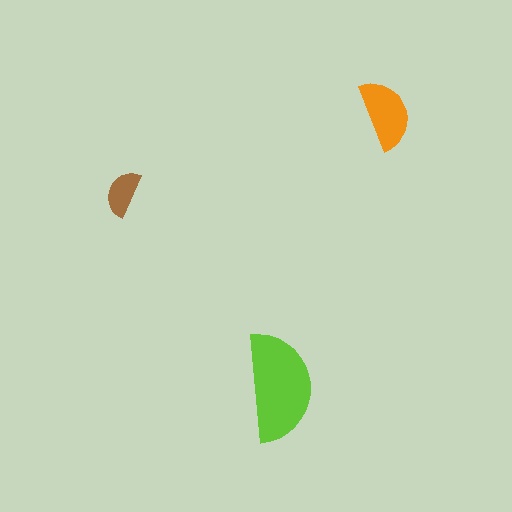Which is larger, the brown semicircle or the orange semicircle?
The orange one.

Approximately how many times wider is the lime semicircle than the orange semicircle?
About 1.5 times wider.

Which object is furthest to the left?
The brown semicircle is leftmost.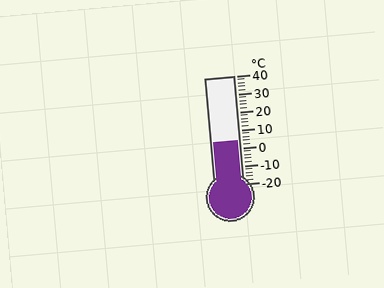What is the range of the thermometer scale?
The thermometer scale ranges from -20°C to 40°C.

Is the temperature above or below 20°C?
The temperature is below 20°C.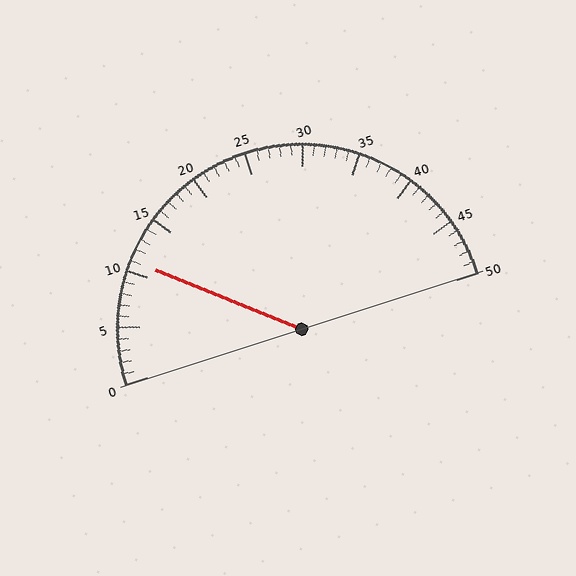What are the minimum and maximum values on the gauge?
The gauge ranges from 0 to 50.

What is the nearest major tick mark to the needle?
The nearest major tick mark is 10.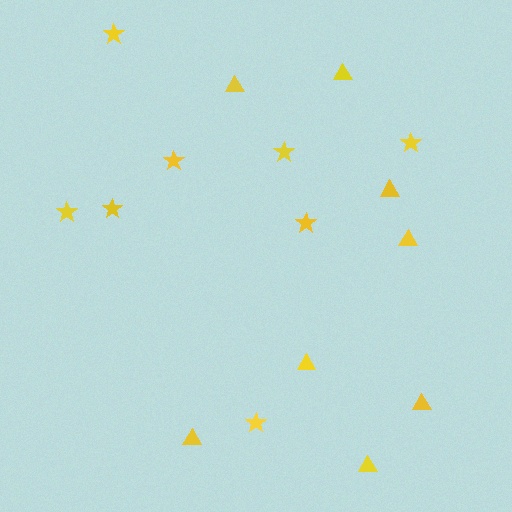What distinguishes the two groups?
There are 2 groups: one group of stars (8) and one group of triangles (8).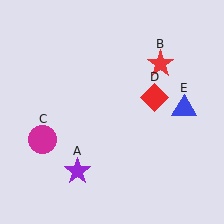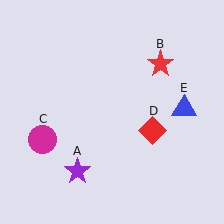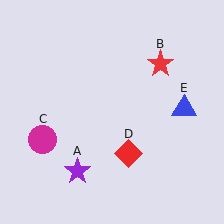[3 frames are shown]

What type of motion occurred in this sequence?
The red diamond (object D) rotated clockwise around the center of the scene.